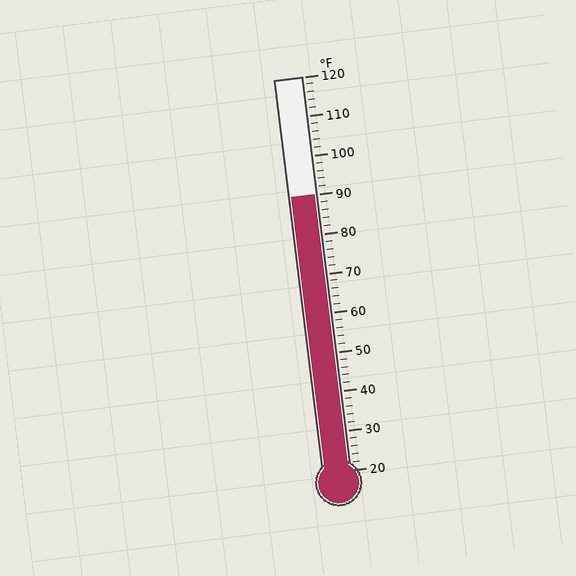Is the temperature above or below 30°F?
The temperature is above 30°F.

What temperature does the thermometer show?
The thermometer shows approximately 90°F.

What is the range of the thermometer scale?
The thermometer scale ranges from 20°F to 120°F.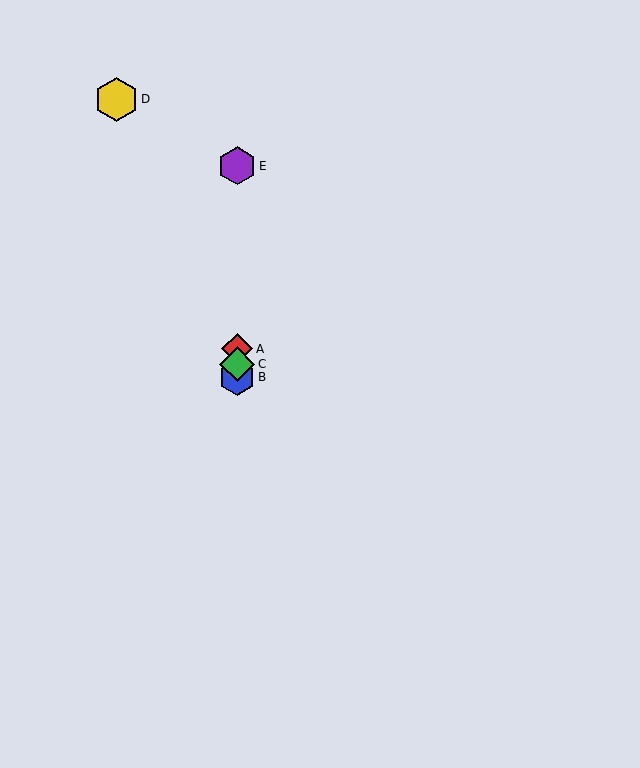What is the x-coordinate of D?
Object D is at x≈116.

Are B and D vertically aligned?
No, B is at x≈237 and D is at x≈116.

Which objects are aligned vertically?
Objects A, B, C, E are aligned vertically.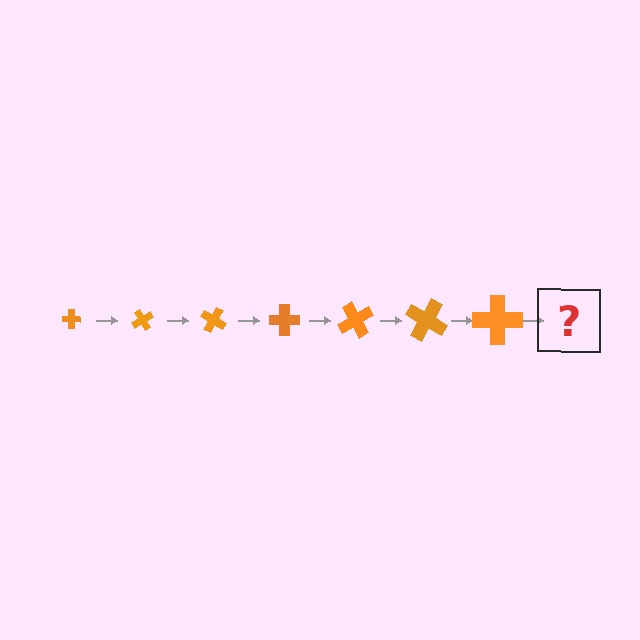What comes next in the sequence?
The next element should be a cross, larger than the previous one and rotated 420 degrees from the start.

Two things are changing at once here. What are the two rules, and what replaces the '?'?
The two rules are that the cross grows larger each step and it rotates 60 degrees each step. The '?' should be a cross, larger than the previous one and rotated 420 degrees from the start.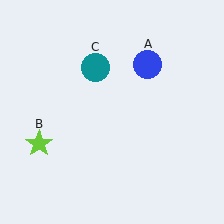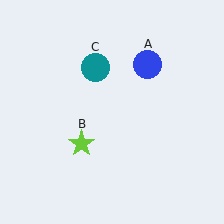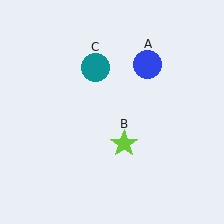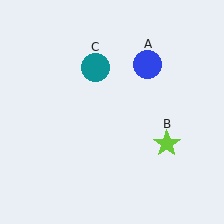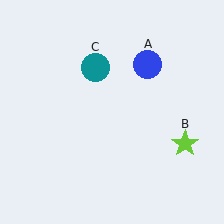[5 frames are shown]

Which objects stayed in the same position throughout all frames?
Blue circle (object A) and teal circle (object C) remained stationary.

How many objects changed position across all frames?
1 object changed position: lime star (object B).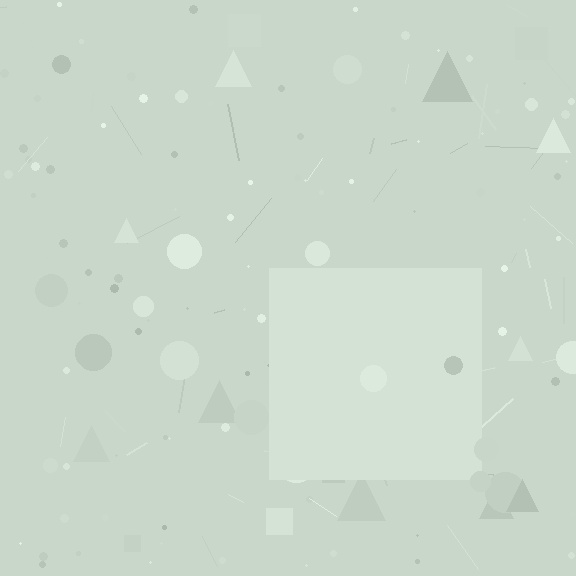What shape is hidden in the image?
A square is hidden in the image.